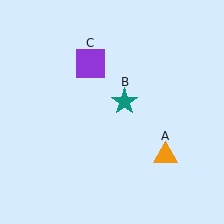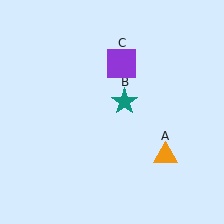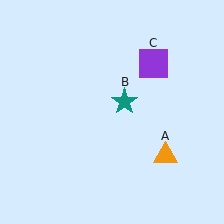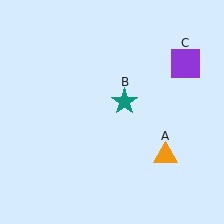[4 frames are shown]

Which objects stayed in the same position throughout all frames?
Orange triangle (object A) and teal star (object B) remained stationary.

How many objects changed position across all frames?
1 object changed position: purple square (object C).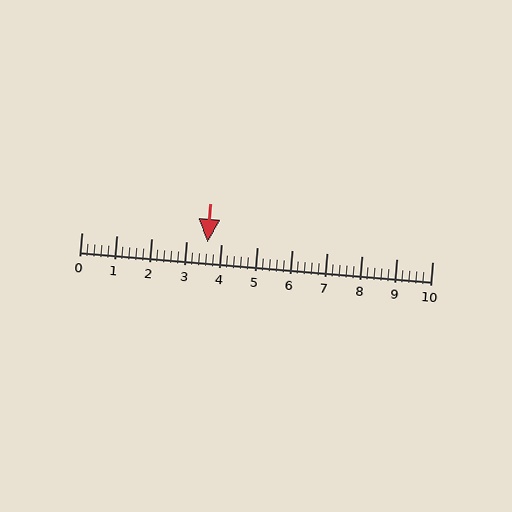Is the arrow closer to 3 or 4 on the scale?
The arrow is closer to 4.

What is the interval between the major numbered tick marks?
The major tick marks are spaced 1 units apart.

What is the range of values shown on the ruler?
The ruler shows values from 0 to 10.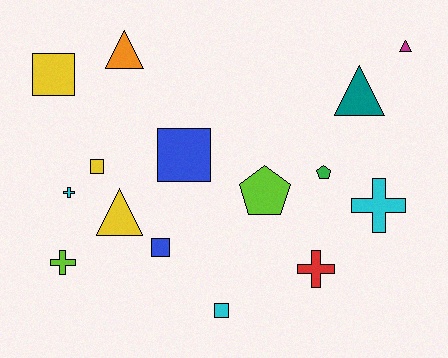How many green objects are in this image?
There is 1 green object.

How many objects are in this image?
There are 15 objects.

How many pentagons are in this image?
There are 2 pentagons.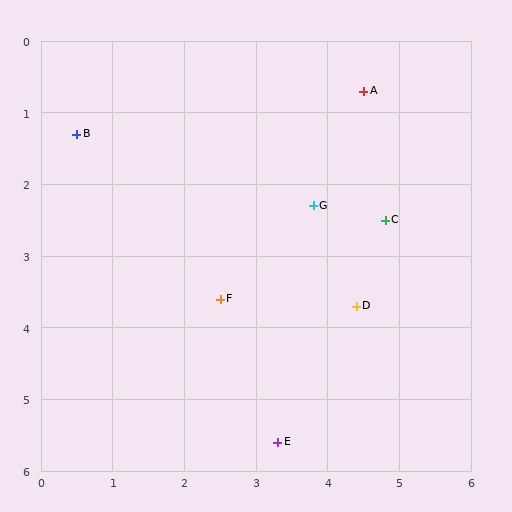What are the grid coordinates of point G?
Point G is at approximately (3.8, 2.3).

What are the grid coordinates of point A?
Point A is at approximately (4.5, 0.7).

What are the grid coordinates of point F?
Point F is at approximately (2.5, 3.6).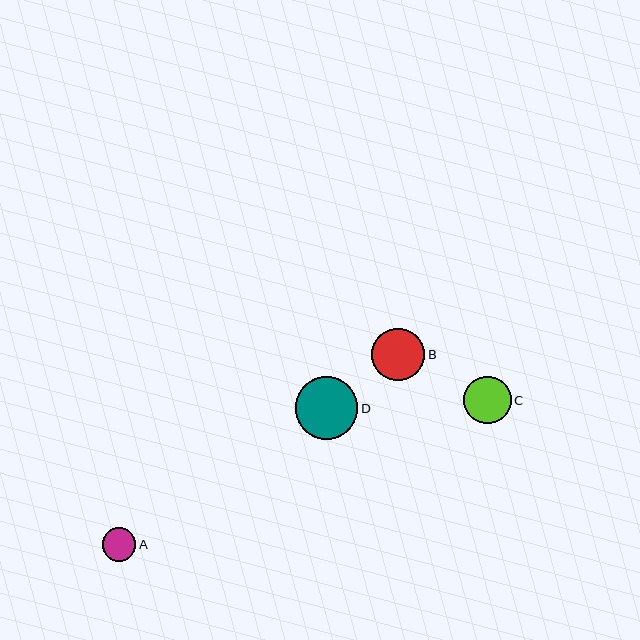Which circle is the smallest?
Circle A is the smallest with a size of approximately 34 pixels.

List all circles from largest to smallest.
From largest to smallest: D, B, C, A.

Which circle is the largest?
Circle D is the largest with a size of approximately 63 pixels.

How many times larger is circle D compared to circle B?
Circle D is approximately 1.2 times the size of circle B.